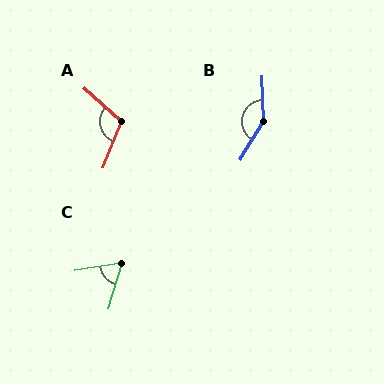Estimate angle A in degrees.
Approximately 110 degrees.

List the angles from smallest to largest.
C (64°), A (110°), B (148°).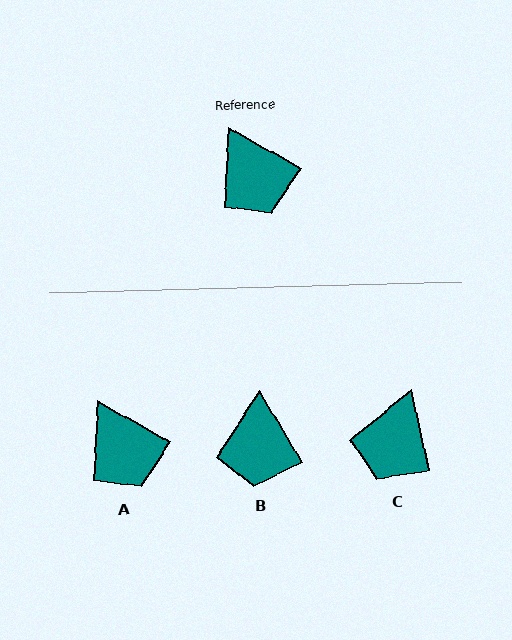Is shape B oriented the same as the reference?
No, it is off by about 30 degrees.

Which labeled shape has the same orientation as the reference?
A.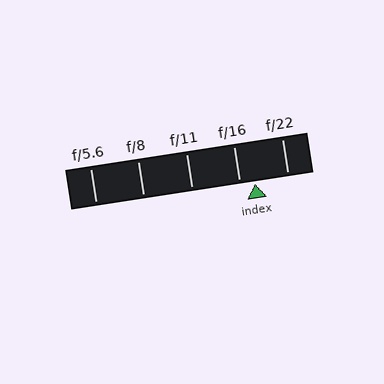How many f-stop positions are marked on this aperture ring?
There are 5 f-stop positions marked.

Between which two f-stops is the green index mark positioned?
The index mark is between f/16 and f/22.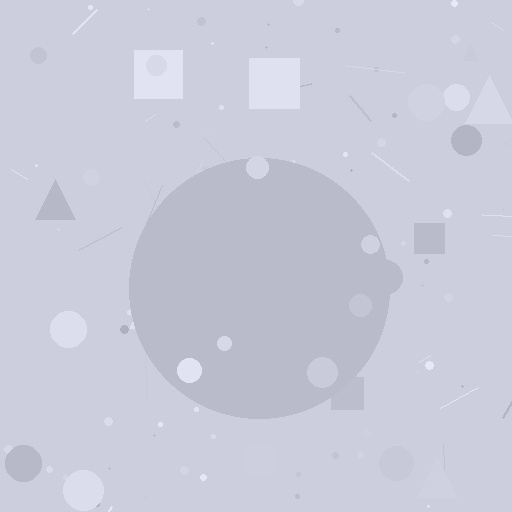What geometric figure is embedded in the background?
A circle is embedded in the background.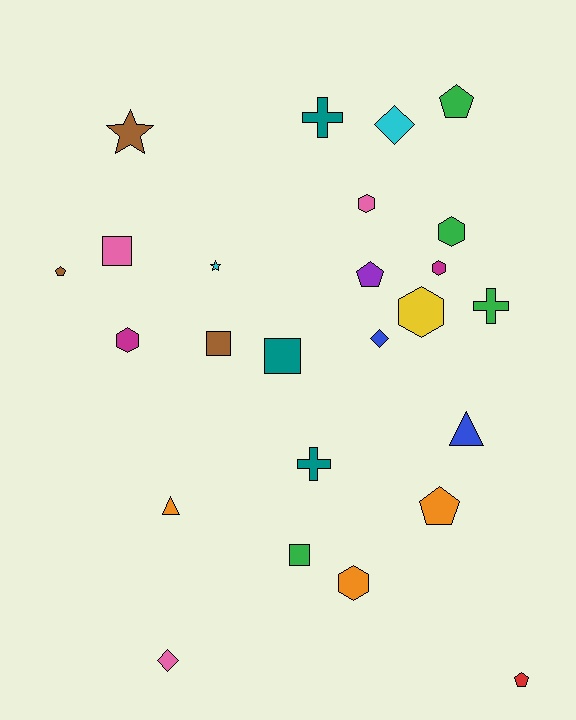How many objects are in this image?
There are 25 objects.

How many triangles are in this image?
There are 2 triangles.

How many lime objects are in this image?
There are no lime objects.